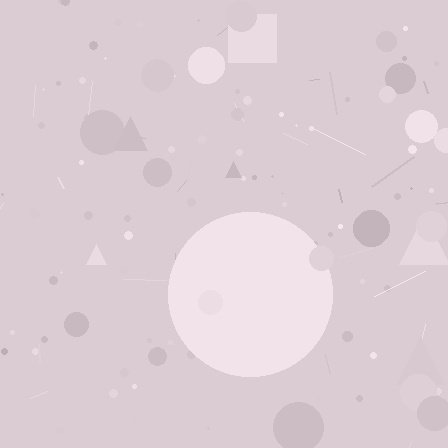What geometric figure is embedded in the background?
A circle is embedded in the background.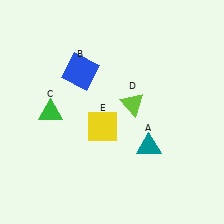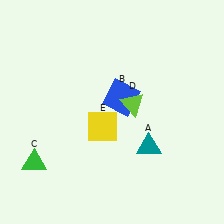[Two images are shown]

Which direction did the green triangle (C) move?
The green triangle (C) moved down.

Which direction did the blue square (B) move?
The blue square (B) moved right.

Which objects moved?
The objects that moved are: the blue square (B), the green triangle (C).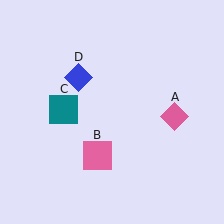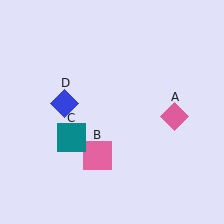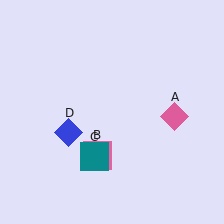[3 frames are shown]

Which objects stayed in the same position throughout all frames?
Pink diamond (object A) and pink square (object B) remained stationary.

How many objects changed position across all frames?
2 objects changed position: teal square (object C), blue diamond (object D).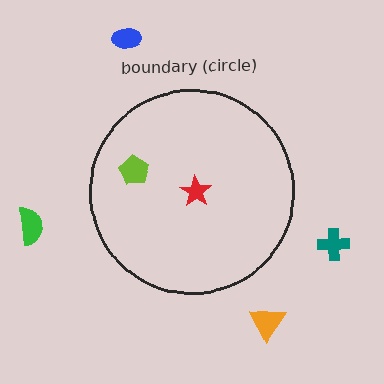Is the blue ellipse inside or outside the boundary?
Outside.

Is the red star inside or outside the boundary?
Inside.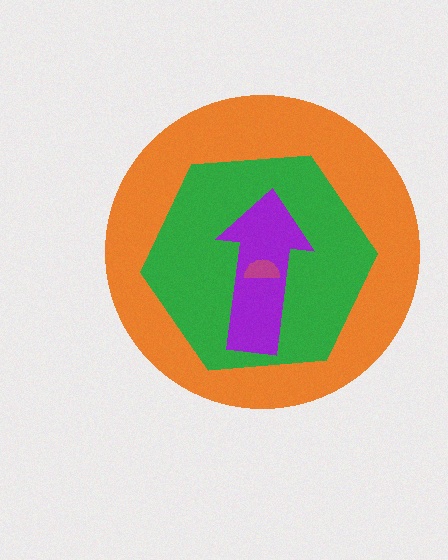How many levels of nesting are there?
4.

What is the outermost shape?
The orange circle.